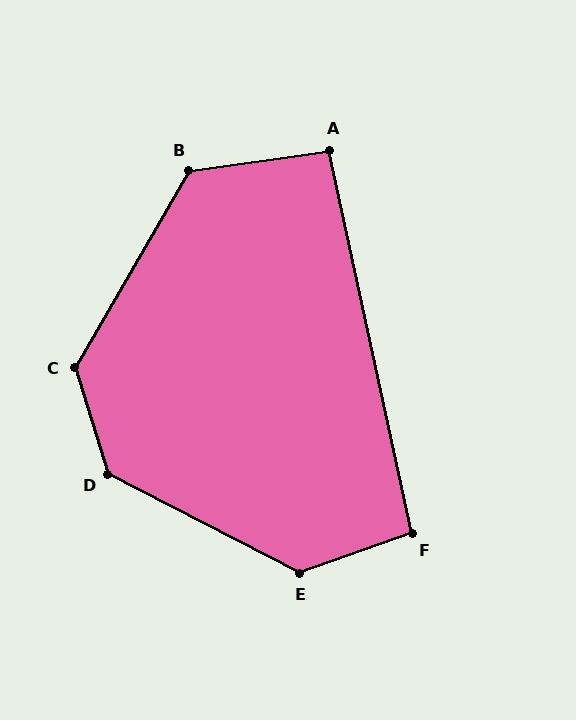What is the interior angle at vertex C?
Approximately 133 degrees (obtuse).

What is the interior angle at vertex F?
Approximately 97 degrees (obtuse).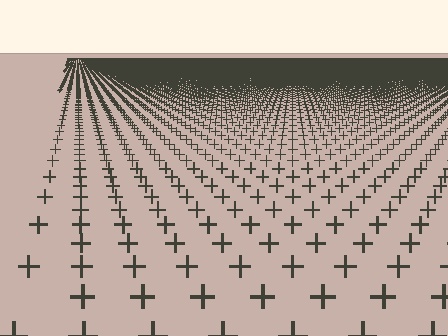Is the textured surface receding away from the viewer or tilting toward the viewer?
The surface is receding away from the viewer. Texture elements get smaller and denser toward the top.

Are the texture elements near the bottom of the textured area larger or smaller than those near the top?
Larger. Near the bottom, elements are closer to the viewer and appear at a bigger on-screen size.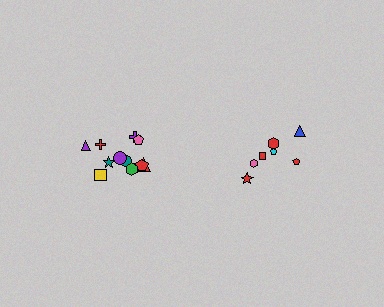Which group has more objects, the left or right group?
The left group.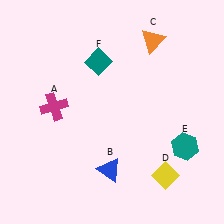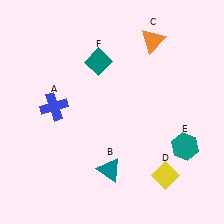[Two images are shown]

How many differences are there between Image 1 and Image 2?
There are 2 differences between the two images.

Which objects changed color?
A changed from magenta to blue. B changed from blue to teal.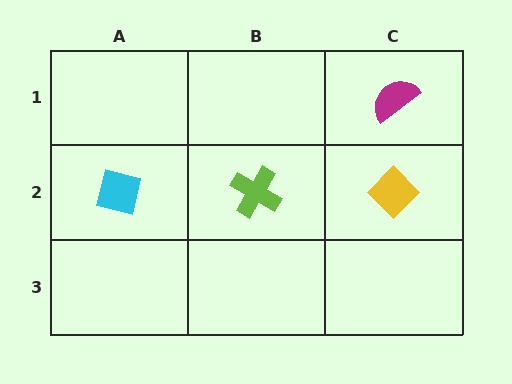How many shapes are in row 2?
3 shapes.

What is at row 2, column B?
A lime cross.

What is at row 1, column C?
A magenta semicircle.